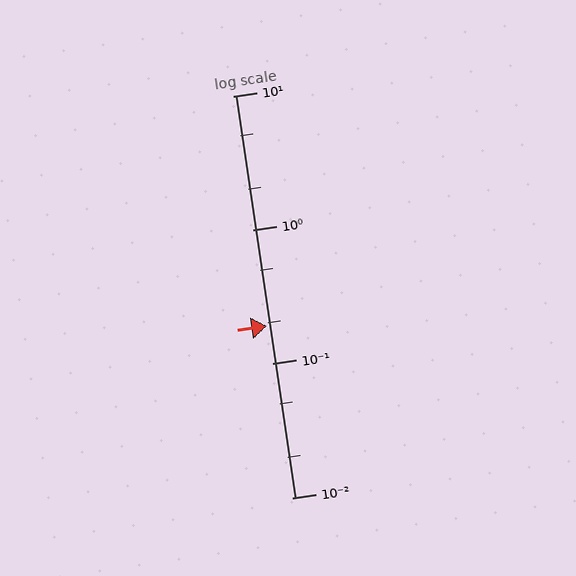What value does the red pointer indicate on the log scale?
The pointer indicates approximately 0.19.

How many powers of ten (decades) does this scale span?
The scale spans 3 decades, from 0.01 to 10.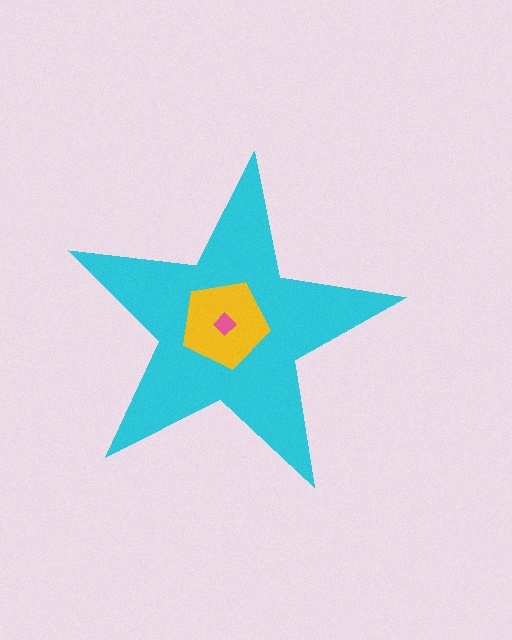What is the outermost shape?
The cyan star.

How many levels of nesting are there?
3.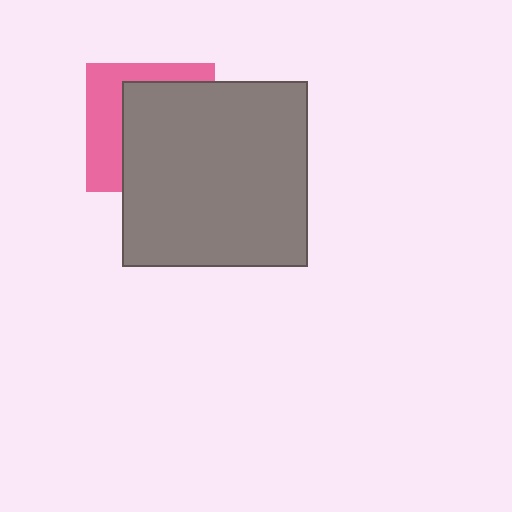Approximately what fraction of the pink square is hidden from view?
Roughly 62% of the pink square is hidden behind the gray square.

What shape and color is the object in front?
The object in front is a gray square.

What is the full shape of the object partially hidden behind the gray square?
The partially hidden object is a pink square.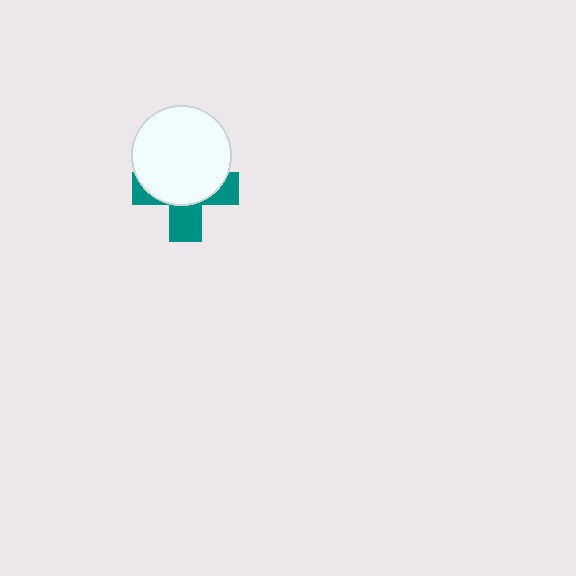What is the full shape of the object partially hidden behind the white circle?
The partially hidden object is a teal cross.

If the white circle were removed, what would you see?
You would see the complete teal cross.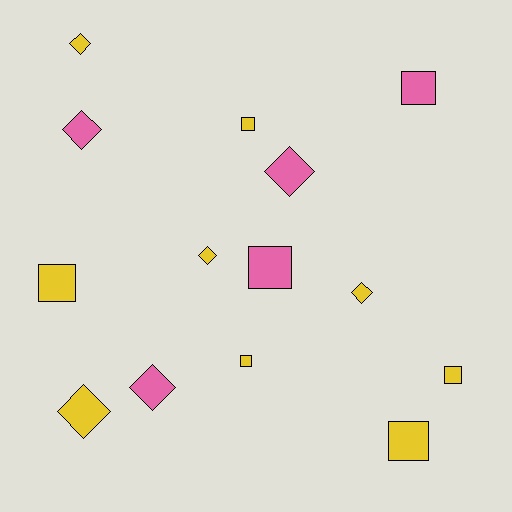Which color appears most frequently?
Yellow, with 9 objects.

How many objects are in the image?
There are 14 objects.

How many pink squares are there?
There are 2 pink squares.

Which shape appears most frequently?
Square, with 7 objects.